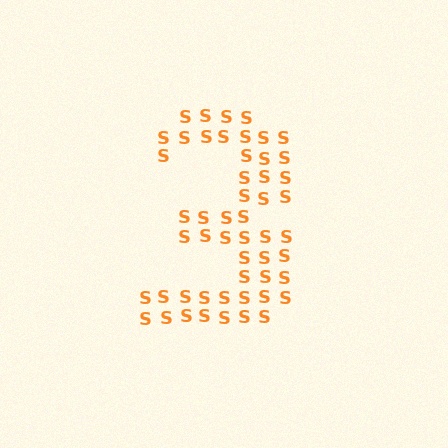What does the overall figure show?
The overall figure shows the digit 3.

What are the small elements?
The small elements are letter S's.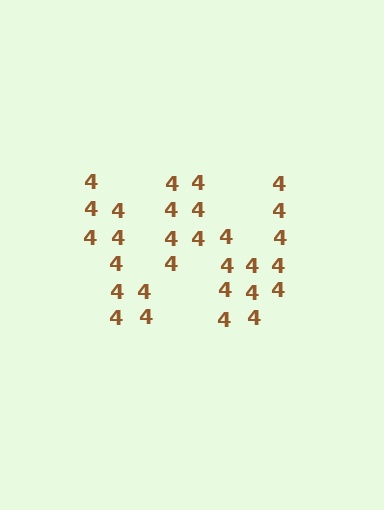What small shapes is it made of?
It is made of small digit 4's.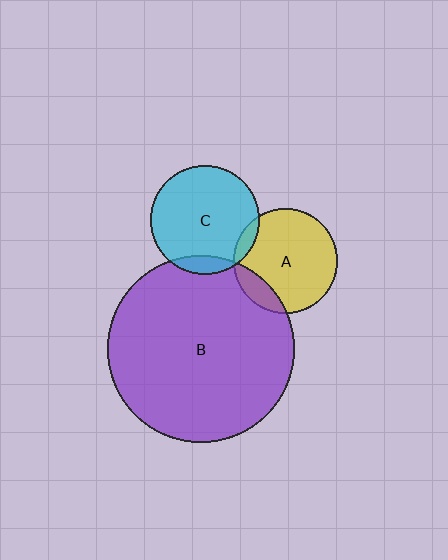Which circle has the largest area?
Circle B (purple).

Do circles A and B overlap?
Yes.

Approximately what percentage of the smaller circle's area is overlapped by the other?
Approximately 15%.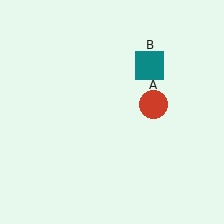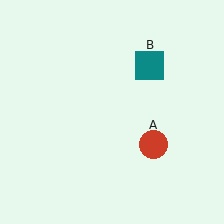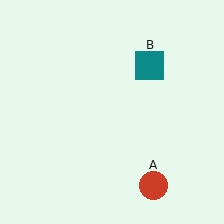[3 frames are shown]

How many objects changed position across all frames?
1 object changed position: red circle (object A).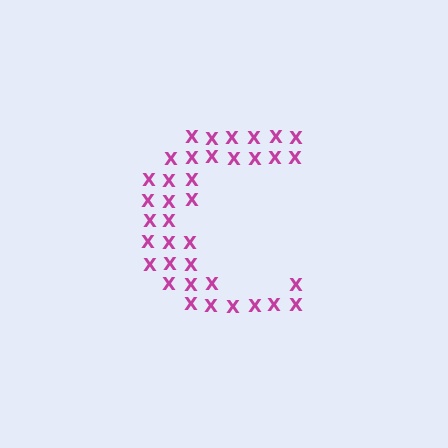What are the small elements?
The small elements are letter X's.